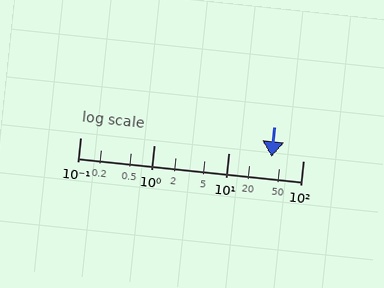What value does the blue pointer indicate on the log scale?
The pointer indicates approximately 38.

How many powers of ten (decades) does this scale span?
The scale spans 3 decades, from 0.1 to 100.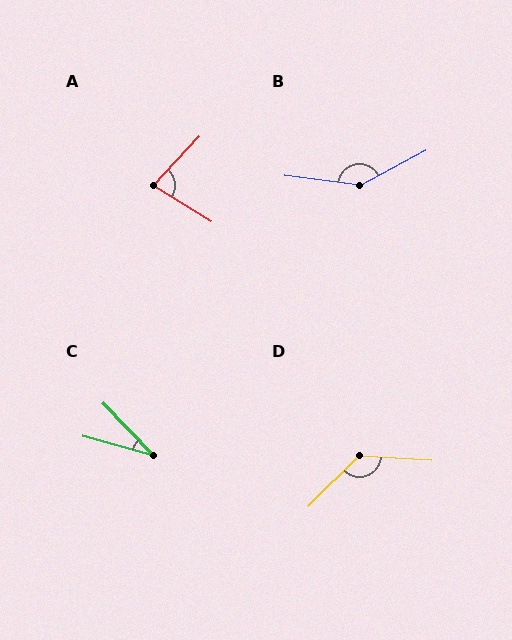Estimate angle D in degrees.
Approximately 131 degrees.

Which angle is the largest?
B, at approximately 144 degrees.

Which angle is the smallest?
C, at approximately 31 degrees.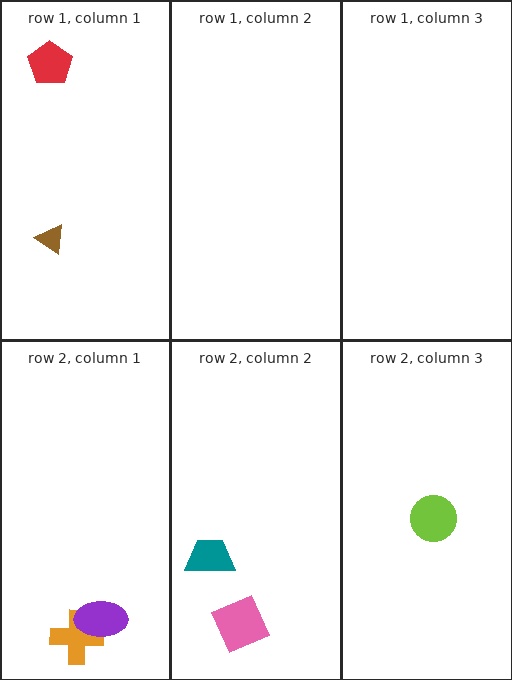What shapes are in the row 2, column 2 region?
The teal trapezoid, the pink square.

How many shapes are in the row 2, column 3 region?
1.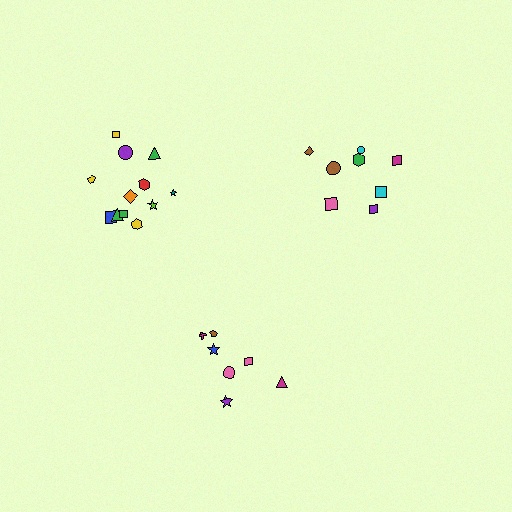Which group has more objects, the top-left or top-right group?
The top-left group.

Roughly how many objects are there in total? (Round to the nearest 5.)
Roughly 25 objects in total.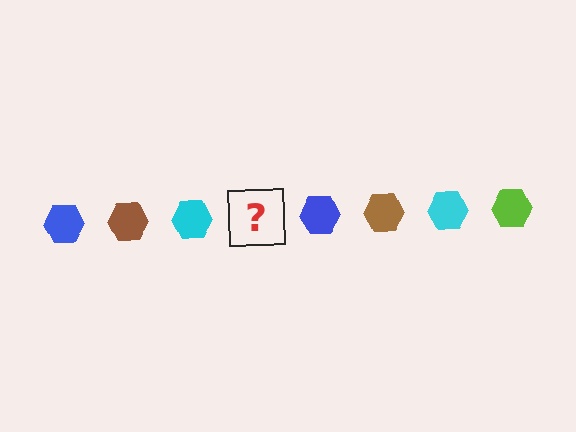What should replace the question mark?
The question mark should be replaced with a lime hexagon.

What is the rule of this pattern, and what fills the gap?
The rule is that the pattern cycles through blue, brown, cyan, lime hexagons. The gap should be filled with a lime hexagon.